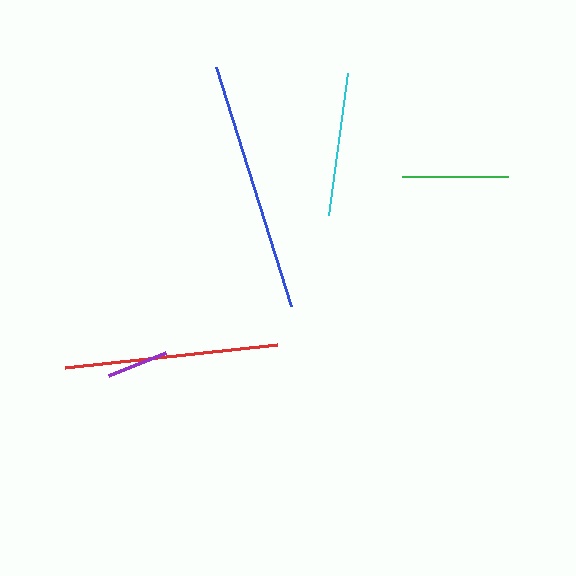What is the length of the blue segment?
The blue segment is approximately 250 pixels long.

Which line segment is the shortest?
The purple line is the shortest at approximately 61 pixels.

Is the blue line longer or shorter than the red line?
The blue line is longer than the red line.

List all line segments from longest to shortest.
From longest to shortest: blue, red, cyan, green, purple.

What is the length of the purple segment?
The purple segment is approximately 61 pixels long.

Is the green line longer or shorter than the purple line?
The green line is longer than the purple line.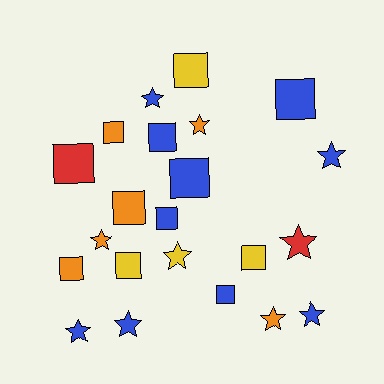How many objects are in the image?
There are 22 objects.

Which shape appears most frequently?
Square, with 12 objects.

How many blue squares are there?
There are 5 blue squares.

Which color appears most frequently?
Blue, with 10 objects.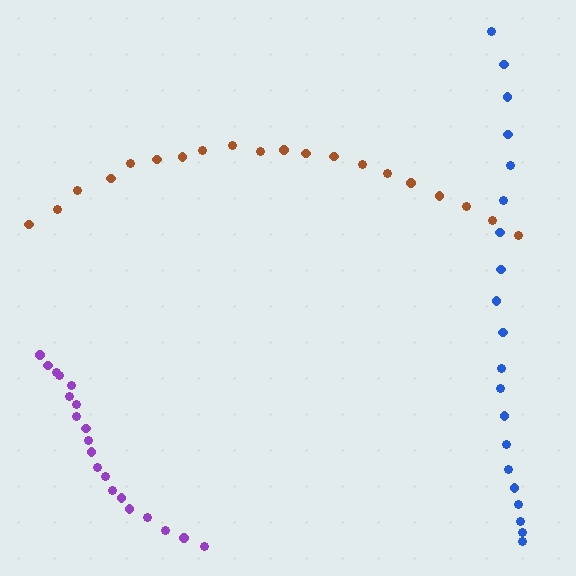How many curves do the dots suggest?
There are 3 distinct paths.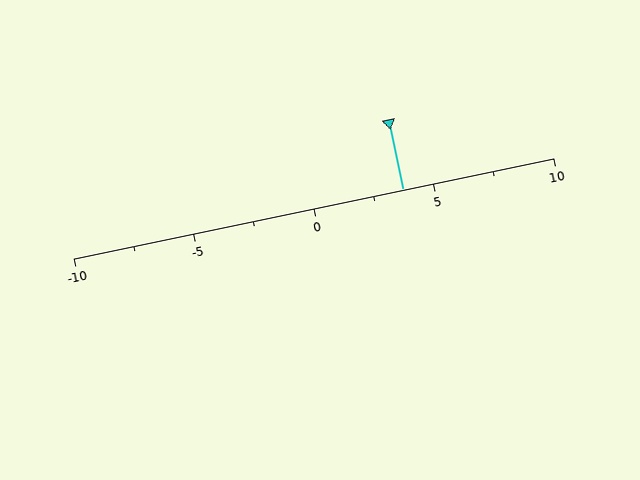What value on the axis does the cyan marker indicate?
The marker indicates approximately 3.8.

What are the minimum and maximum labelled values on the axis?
The axis runs from -10 to 10.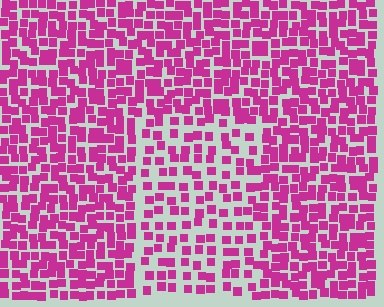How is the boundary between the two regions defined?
The boundary is defined by a change in element density (approximately 1.8x ratio). All elements are the same color, size, and shape.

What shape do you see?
I see a rectangle.